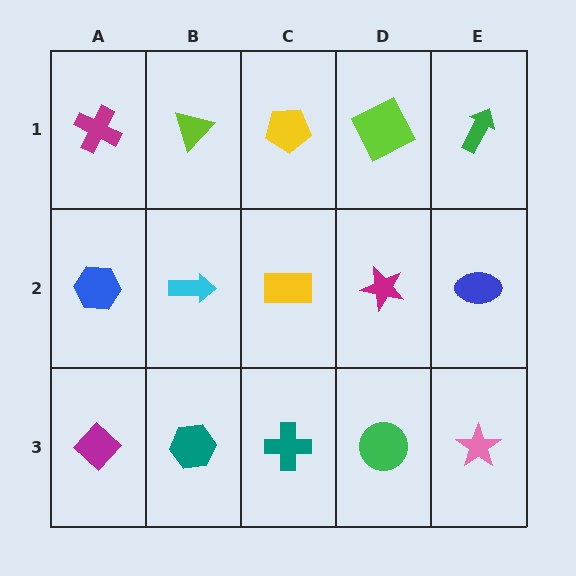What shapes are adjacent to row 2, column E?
A green arrow (row 1, column E), a pink star (row 3, column E), a magenta star (row 2, column D).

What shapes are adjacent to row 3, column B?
A cyan arrow (row 2, column B), a magenta diamond (row 3, column A), a teal cross (row 3, column C).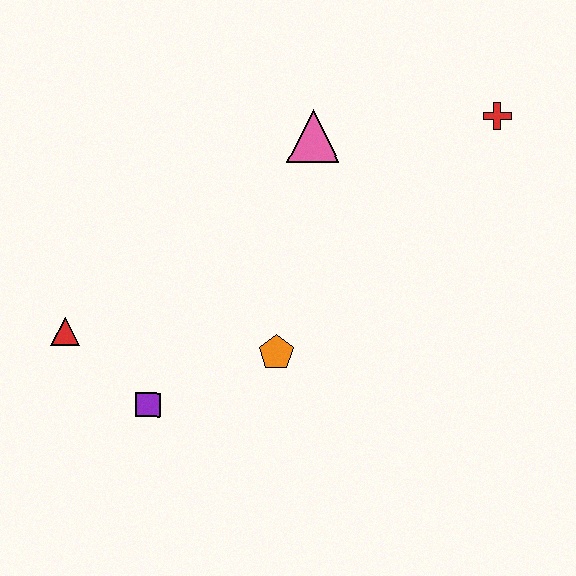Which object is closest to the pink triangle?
The red cross is closest to the pink triangle.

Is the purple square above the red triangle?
No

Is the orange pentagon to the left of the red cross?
Yes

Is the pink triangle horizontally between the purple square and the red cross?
Yes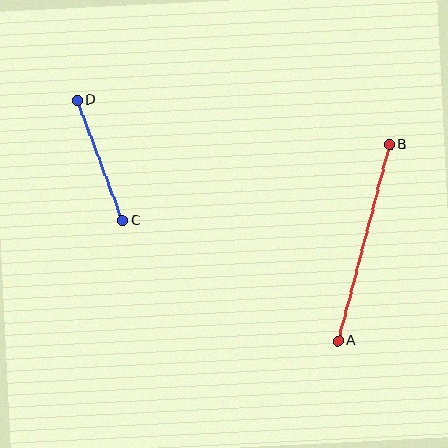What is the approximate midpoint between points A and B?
The midpoint is at approximately (364, 243) pixels.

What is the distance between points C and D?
The distance is approximately 128 pixels.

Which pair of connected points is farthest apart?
Points A and B are farthest apart.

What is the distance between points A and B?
The distance is approximately 203 pixels.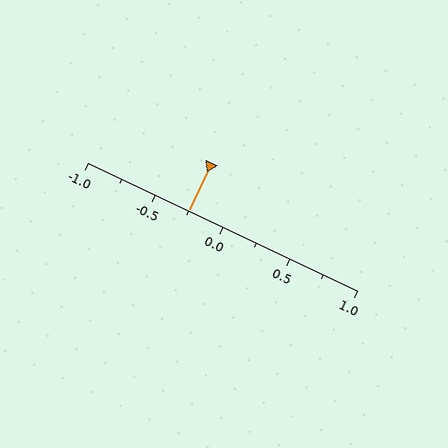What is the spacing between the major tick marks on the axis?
The major ticks are spaced 0.5 apart.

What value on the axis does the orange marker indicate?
The marker indicates approximately -0.25.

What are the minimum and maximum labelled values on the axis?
The axis runs from -1.0 to 1.0.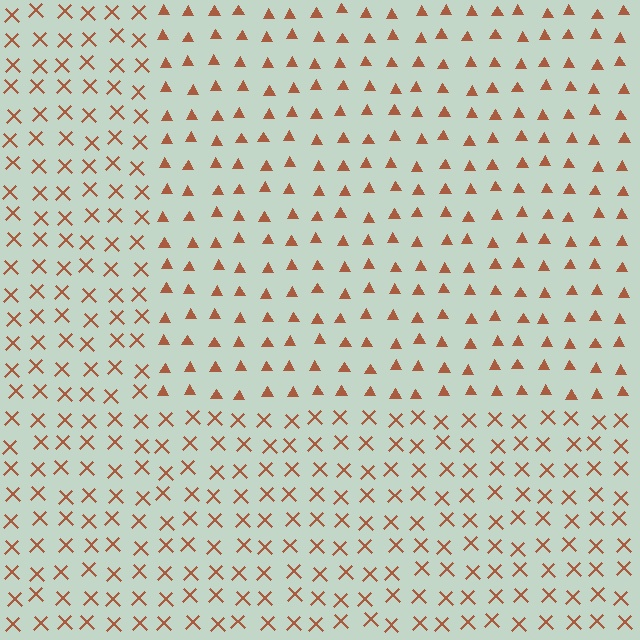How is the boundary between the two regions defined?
The boundary is defined by a change in element shape: triangles inside vs. X marks outside. All elements share the same color and spacing.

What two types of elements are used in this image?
The image uses triangles inside the rectangle region and X marks outside it.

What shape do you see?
I see a rectangle.